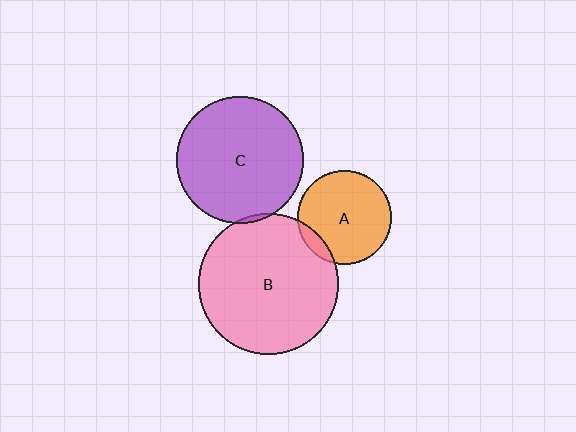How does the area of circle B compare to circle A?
Approximately 2.2 times.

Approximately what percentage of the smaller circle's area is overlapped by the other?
Approximately 5%.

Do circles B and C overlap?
Yes.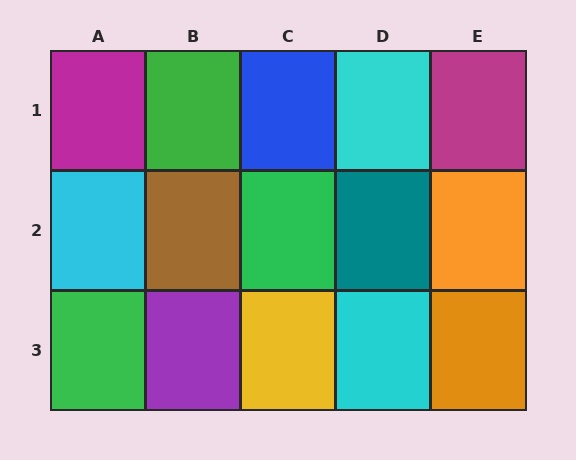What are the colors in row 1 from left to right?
Magenta, green, blue, cyan, magenta.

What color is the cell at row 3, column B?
Purple.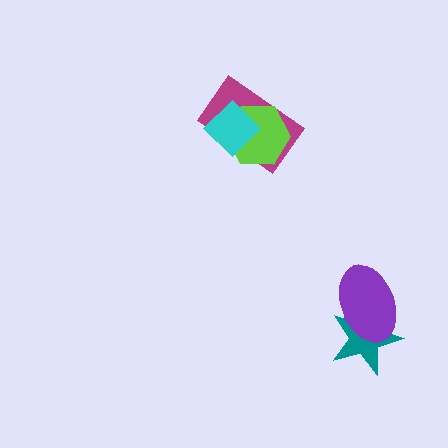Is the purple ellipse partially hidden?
No, no other shape covers it.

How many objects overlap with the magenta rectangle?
2 objects overlap with the magenta rectangle.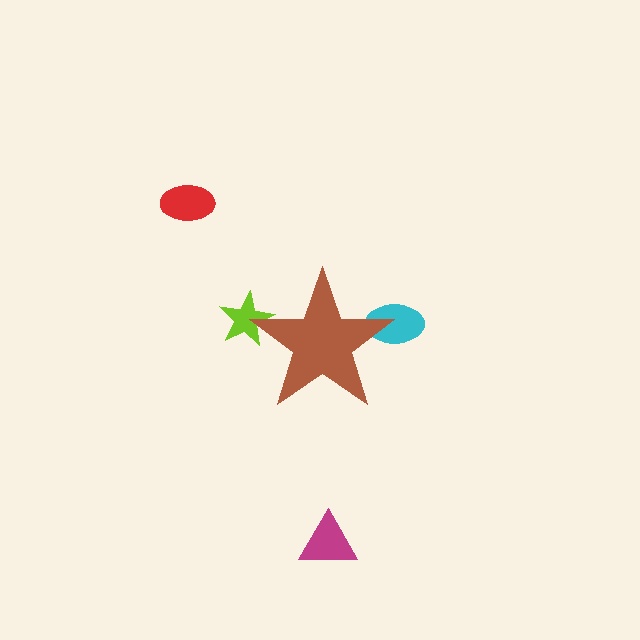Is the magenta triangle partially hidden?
No, the magenta triangle is fully visible.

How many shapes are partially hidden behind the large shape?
2 shapes are partially hidden.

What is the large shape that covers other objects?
A brown star.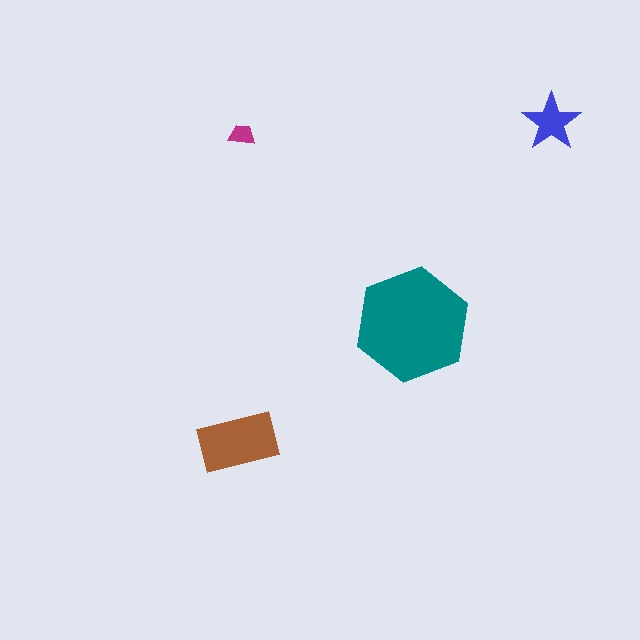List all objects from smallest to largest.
The magenta trapezoid, the blue star, the brown rectangle, the teal hexagon.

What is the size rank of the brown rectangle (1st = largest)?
2nd.